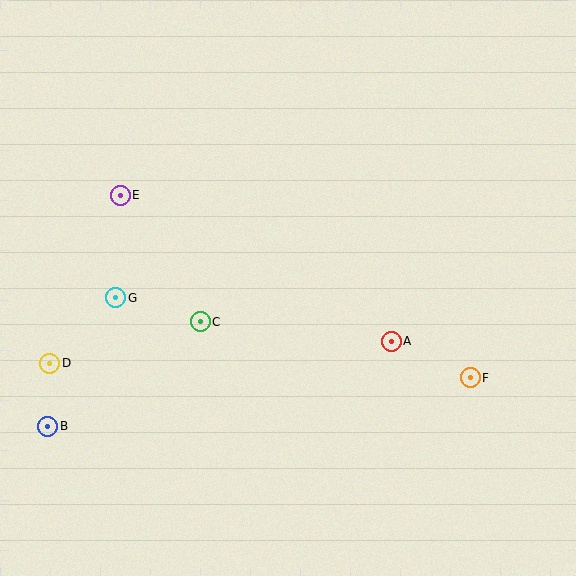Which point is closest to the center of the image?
Point C at (200, 322) is closest to the center.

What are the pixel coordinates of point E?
Point E is at (120, 195).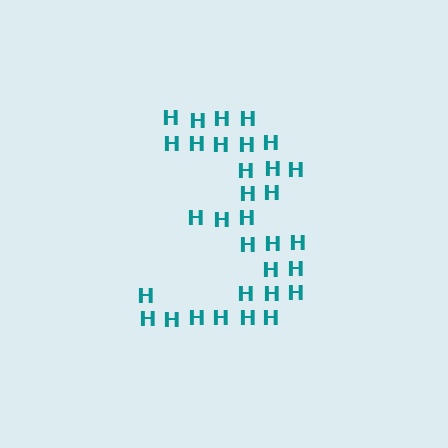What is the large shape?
The large shape is the digit 3.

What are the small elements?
The small elements are letter H's.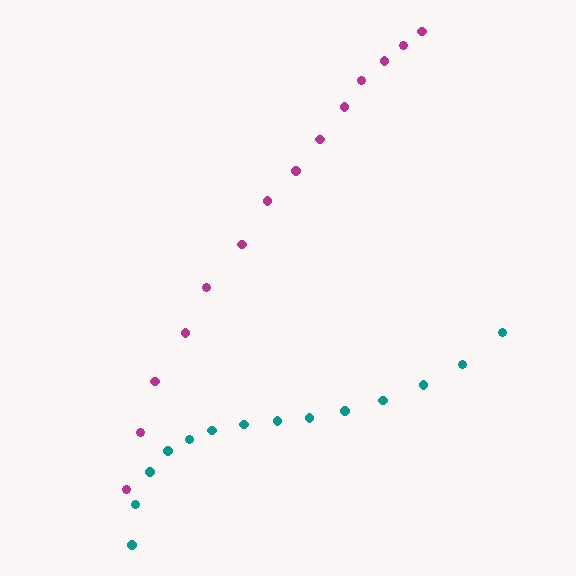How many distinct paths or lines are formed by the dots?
There are 2 distinct paths.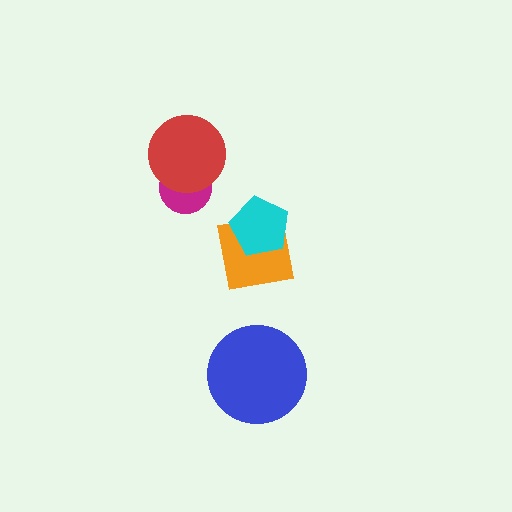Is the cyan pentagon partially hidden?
No, no other shape covers it.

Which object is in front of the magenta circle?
The red circle is in front of the magenta circle.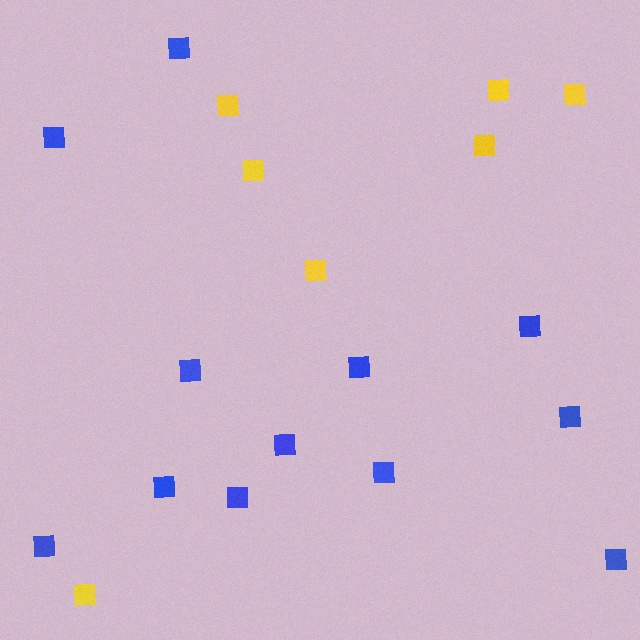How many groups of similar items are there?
There are 2 groups: one group of yellow squares (7) and one group of blue squares (12).